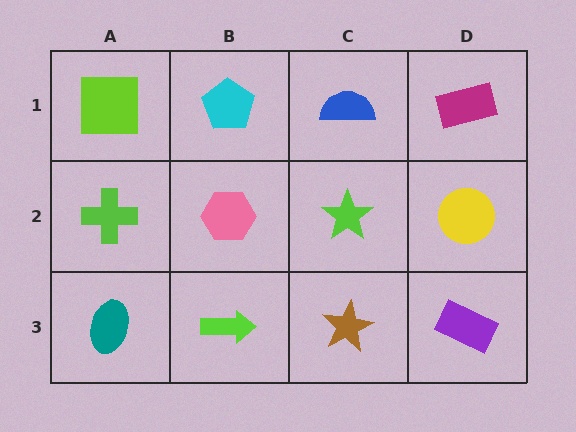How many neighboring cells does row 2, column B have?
4.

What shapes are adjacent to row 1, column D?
A yellow circle (row 2, column D), a blue semicircle (row 1, column C).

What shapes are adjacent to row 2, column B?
A cyan pentagon (row 1, column B), a lime arrow (row 3, column B), a lime cross (row 2, column A), a lime star (row 2, column C).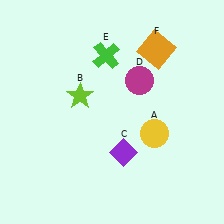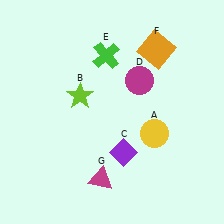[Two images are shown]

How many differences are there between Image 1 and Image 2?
There is 1 difference between the two images.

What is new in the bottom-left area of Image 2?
A magenta triangle (G) was added in the bottom-left area of Image 2.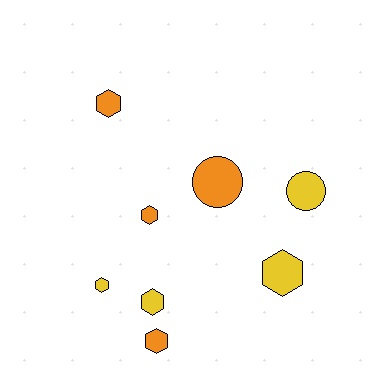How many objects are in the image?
There are 8 objects.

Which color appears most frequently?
Yellow, with 4 objects.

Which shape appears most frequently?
Hexagon, with 6 objects.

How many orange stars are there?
There are no orange stars.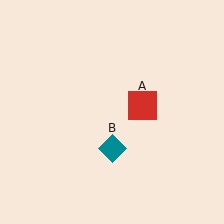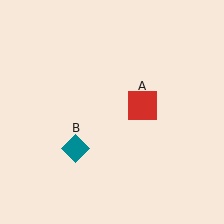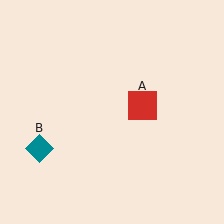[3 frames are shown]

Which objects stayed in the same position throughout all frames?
Red square (object A) remained stationary.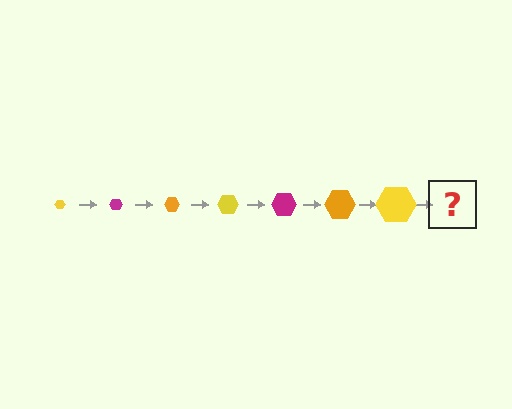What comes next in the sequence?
The next element should be a magenta hexagon, larger than the previous one.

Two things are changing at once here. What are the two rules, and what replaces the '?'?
The two rules are that the hexagon grows larger each step and the color cycles through yellow, magenta, and orange. The '?' should be a magenta hexagon, larger than the previous one.